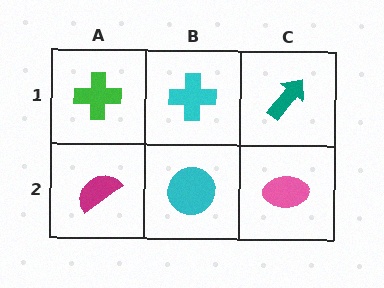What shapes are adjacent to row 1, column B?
A cyan circle (row 2, column B), a green cross (row 1, column A), a teal arrow (row 1, column C).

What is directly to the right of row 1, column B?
A teal arrow.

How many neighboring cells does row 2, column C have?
2.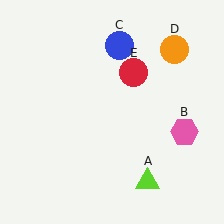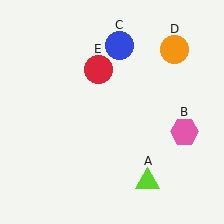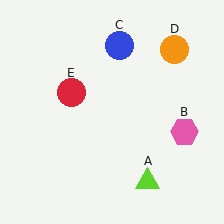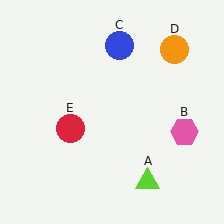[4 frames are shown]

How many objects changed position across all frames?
1 object changed position: red circle (object E).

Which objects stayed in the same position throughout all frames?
Lime triangle (object A) and pink hexagon (object B) and blue circle (object C) and orange circle (object D) remained stationary.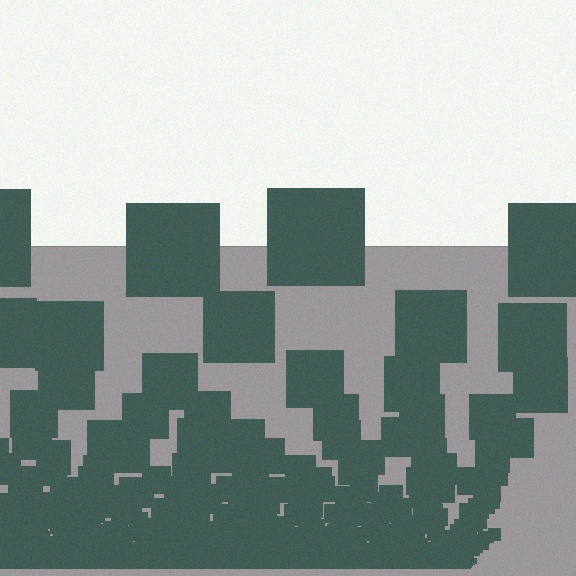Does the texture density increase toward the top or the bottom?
Density increases toward the bottom.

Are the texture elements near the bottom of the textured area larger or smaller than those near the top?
Smaller. The gradient is inverted — elements near the bottom are smaller and denser.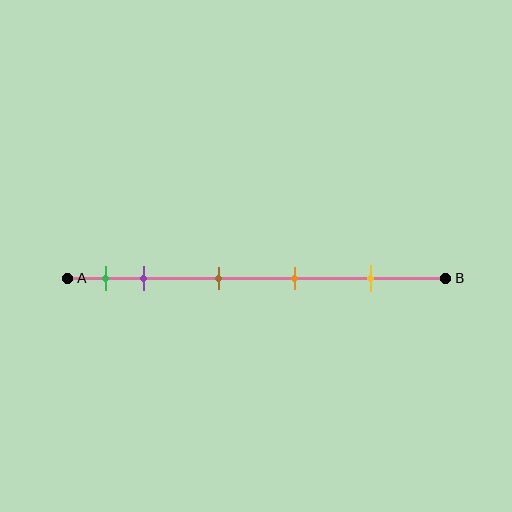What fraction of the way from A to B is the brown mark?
The brown mark is approximately 40% (0.4) of the way from A to B.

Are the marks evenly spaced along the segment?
No, the marks are not evenly spaced.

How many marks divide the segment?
There are 5 marks dividing the segment.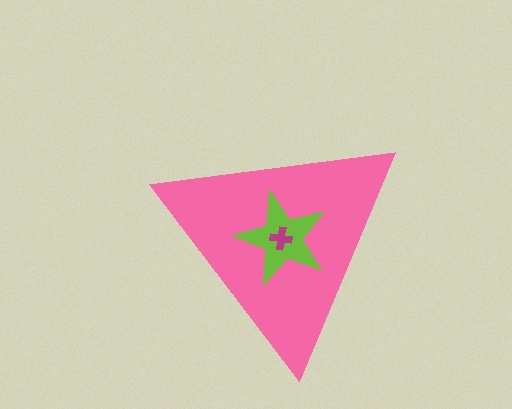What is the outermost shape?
The pink triangle.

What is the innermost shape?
The magenta cross.